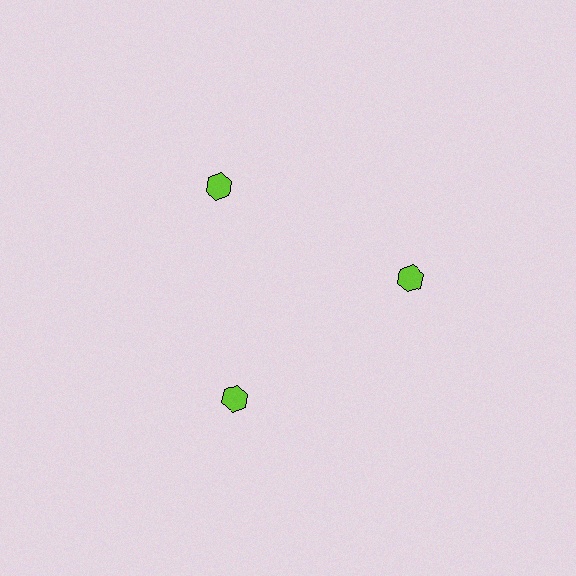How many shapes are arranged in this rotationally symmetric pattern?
There are 3 shapes, arranged in 3 groups of 1.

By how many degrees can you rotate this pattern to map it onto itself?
The pattern maps onto itself every 120 degrees of rotation.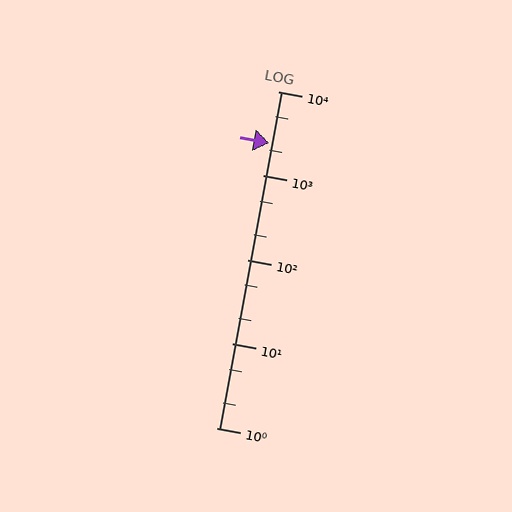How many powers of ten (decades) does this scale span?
The scale spans 4 decades, from 1 to 10000.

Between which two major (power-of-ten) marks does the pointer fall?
The pointer is between 1000 and 10000.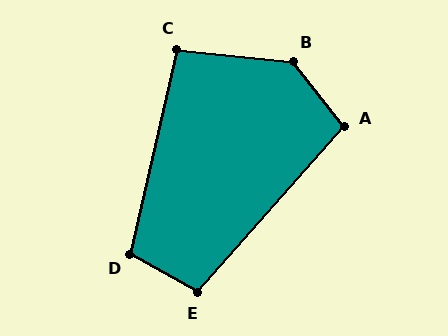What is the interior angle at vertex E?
Approximately 102 degrees (obtuse).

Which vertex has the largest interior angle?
B, at approximately 134 degrees.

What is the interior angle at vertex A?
Approximately 101 degrees (obtuse).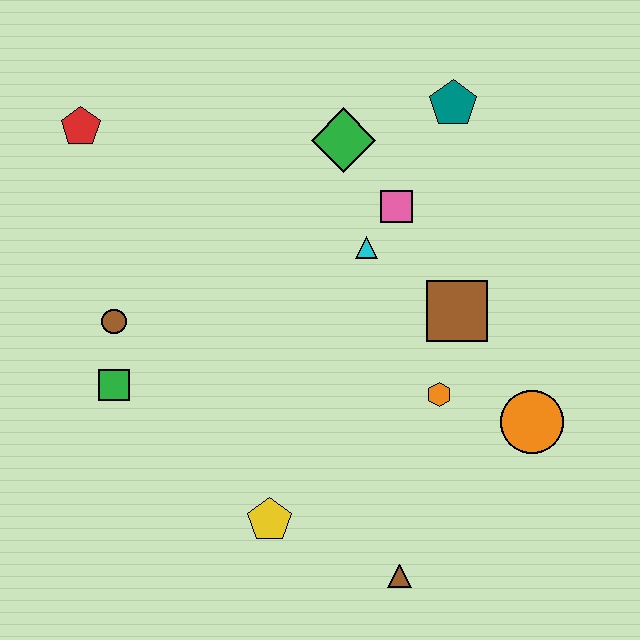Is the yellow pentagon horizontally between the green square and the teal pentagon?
Yes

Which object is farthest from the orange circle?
The red pentagon is farthest from the orange circle.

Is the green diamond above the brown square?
Yes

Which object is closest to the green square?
The brown circle is closest to the green square.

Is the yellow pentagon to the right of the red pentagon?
Yes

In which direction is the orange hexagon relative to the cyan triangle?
The orange hexagon is below the cyan triangle.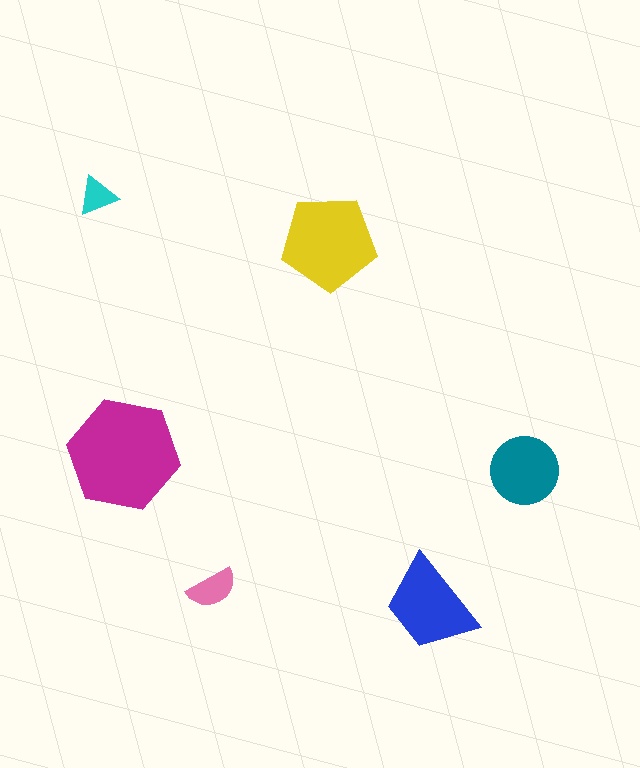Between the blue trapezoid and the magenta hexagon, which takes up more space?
The magenta hexagon.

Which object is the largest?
The magenta hexagon.